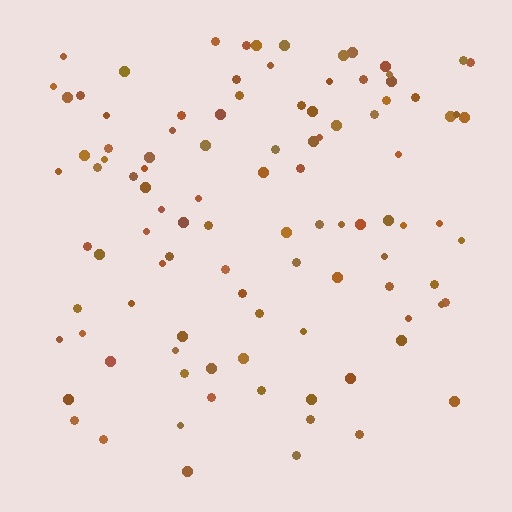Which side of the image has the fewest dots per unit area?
The bottom.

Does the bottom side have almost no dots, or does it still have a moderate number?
Still a moderate number, just noticeably fewer than the top.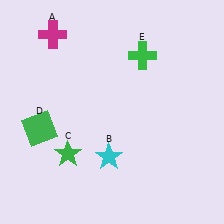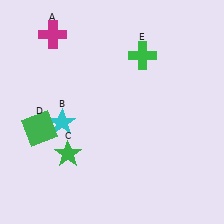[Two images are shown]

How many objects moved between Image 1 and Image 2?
1 object moved between the two images.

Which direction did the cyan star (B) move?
The cyan star (B) moved left.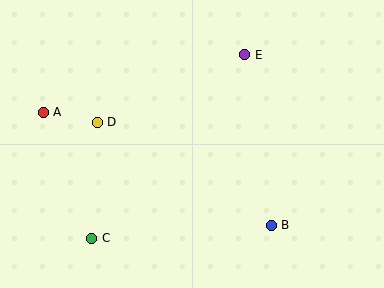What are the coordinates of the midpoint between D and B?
The midpoint between D and B is at (184, 174).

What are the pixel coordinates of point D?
Point D is at (97, 122).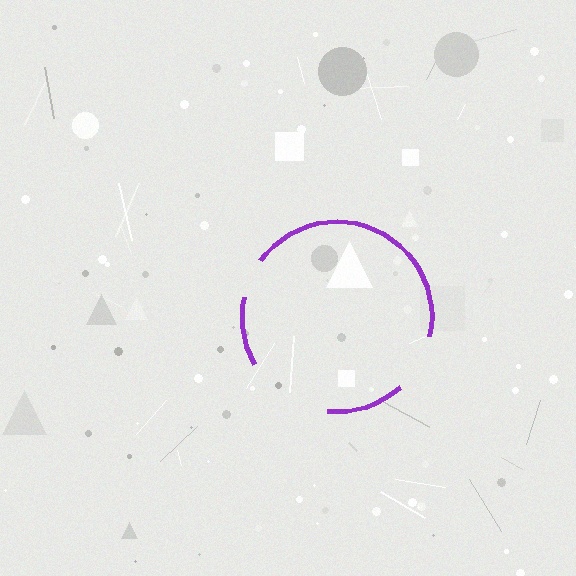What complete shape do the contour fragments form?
The contour fragments form a circle.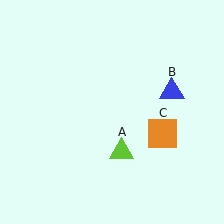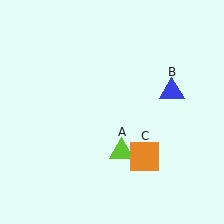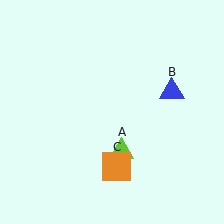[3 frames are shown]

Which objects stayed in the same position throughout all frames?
Lime triangle (object A) and blue triangle (object B) remained stationary.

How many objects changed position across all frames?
1 object changed position: orange square (object C).